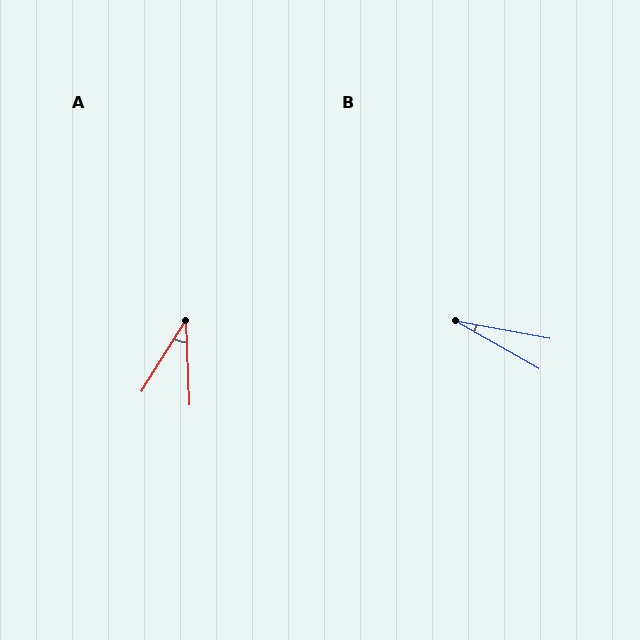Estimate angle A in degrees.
Approximately 35 degrees.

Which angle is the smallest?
B, at approximately 19 degrees.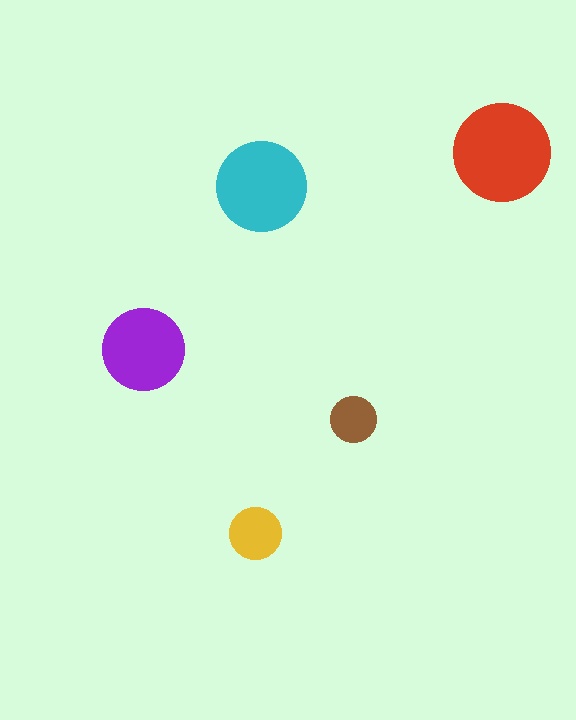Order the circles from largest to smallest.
the red one, the cyan one, the purple one, the yellow one, the brown one.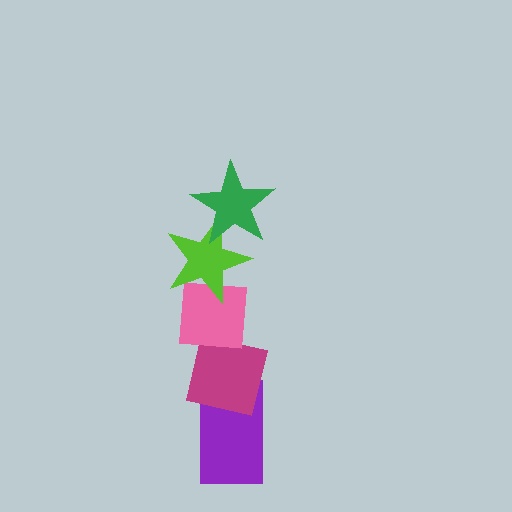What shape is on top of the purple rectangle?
The magenta square is on top of the purple rectangle.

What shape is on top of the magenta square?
The pink square is on top of the magenta square.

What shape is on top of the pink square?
The lime star is on top of the pink square.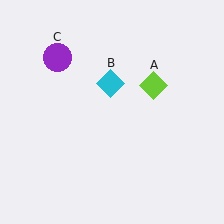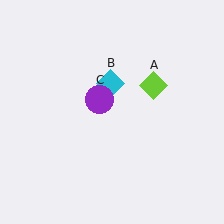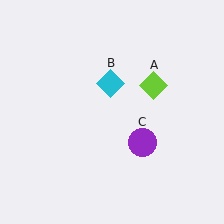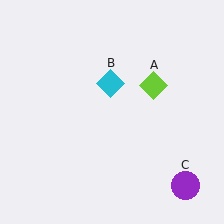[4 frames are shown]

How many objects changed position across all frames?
1 object changed position: purple circle (object C).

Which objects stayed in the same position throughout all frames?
Lime diamond (object A) and cyan diamond (object B) remained stationary.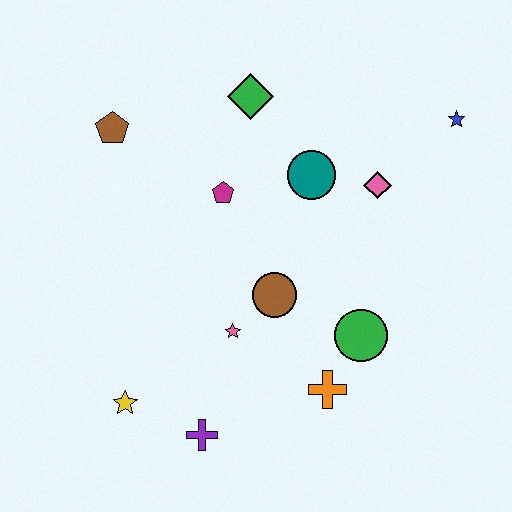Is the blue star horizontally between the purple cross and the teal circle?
No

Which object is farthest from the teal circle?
The yellow star is farthest from the teal circle.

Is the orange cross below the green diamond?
Yes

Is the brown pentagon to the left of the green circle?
Yes